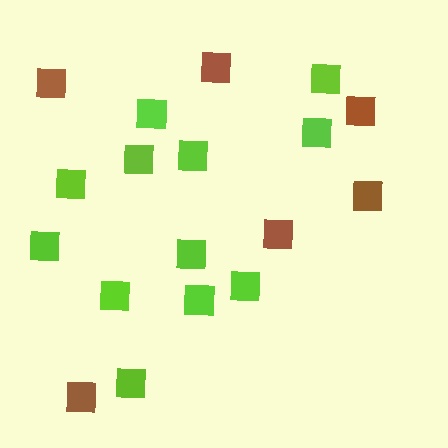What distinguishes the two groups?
There are 2 groups: one group of brown squares (6) and one group of lime squares (12).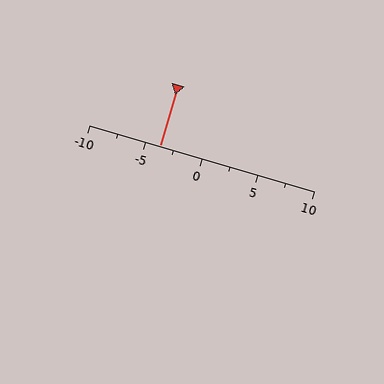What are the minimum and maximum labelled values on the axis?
The axis runs from -10 to 10.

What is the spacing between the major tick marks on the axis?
The major ticks are spaced 5 apart.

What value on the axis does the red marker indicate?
The marker indicates approximately -3.8.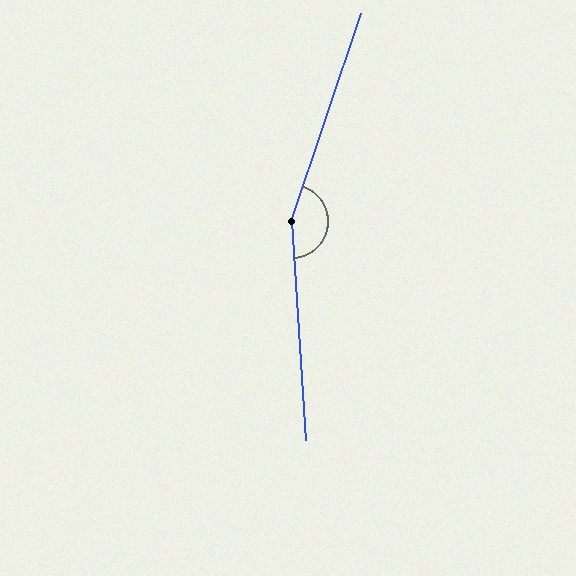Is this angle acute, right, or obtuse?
It is obtuse.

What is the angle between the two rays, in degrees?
Approximately 158 degrees.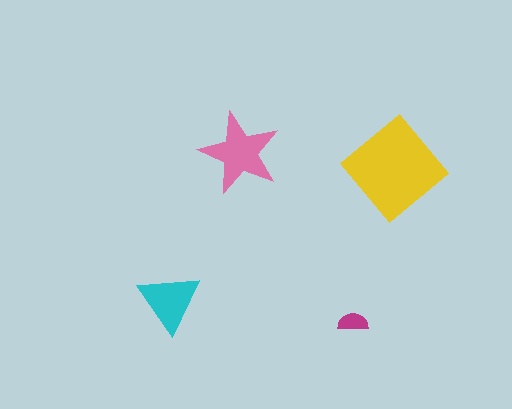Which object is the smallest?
The magenta semicircle.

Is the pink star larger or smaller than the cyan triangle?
Larger.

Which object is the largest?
The yellow diamond.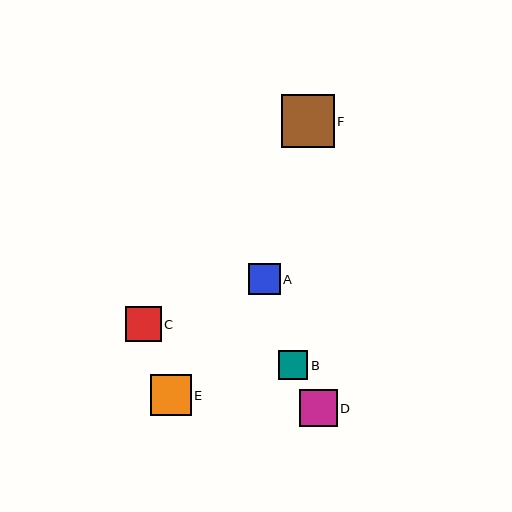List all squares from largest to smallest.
From largest to smallest: F, E, D, C, A, B.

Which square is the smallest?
Square B is the smallest with a size of approximately 29 pixels.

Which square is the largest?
Square F is the largest with a size of approximately 53 pixels.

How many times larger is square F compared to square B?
Square F is approximately 1.8 times the size of square B.